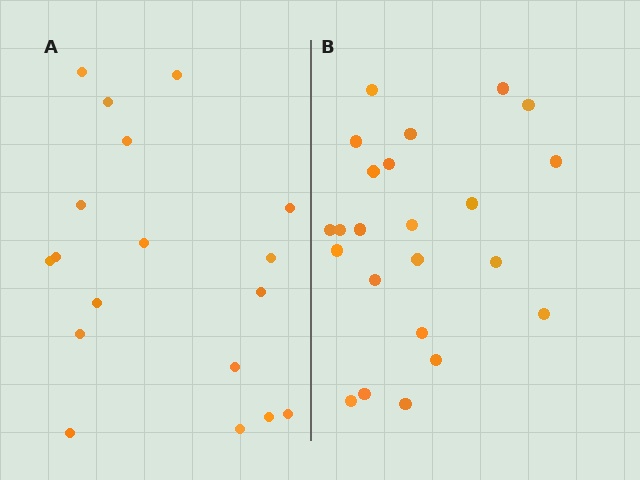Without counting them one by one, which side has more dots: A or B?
Region B (the right region) has more dots.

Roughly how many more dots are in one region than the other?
Region B has about 5 more dots than region A.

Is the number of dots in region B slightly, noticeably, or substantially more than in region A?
Region B has noticeably more, but not dramatically so. The ratio is roughly 1.3 to 1.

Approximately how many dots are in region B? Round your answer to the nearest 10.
About 20 dots. (The exact count is 23, which rounds to 20.)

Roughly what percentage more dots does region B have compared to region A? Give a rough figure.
About 30% more.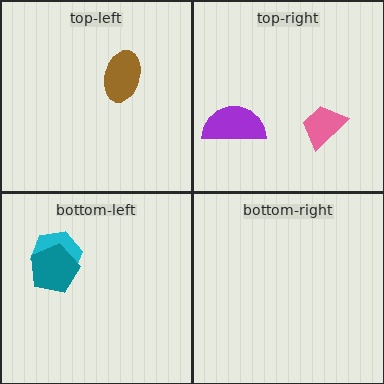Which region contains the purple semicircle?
The top-right region.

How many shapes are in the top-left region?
1.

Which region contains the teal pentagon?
The bottom-left region.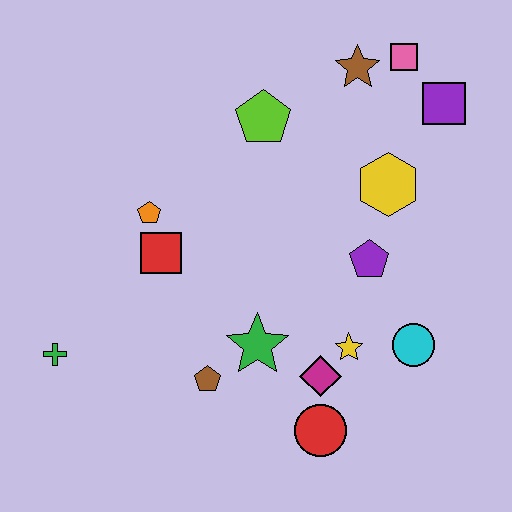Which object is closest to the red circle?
The magenta diamond is closest to the red circle.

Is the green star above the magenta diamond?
Yes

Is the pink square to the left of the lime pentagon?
No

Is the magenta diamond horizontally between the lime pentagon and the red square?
No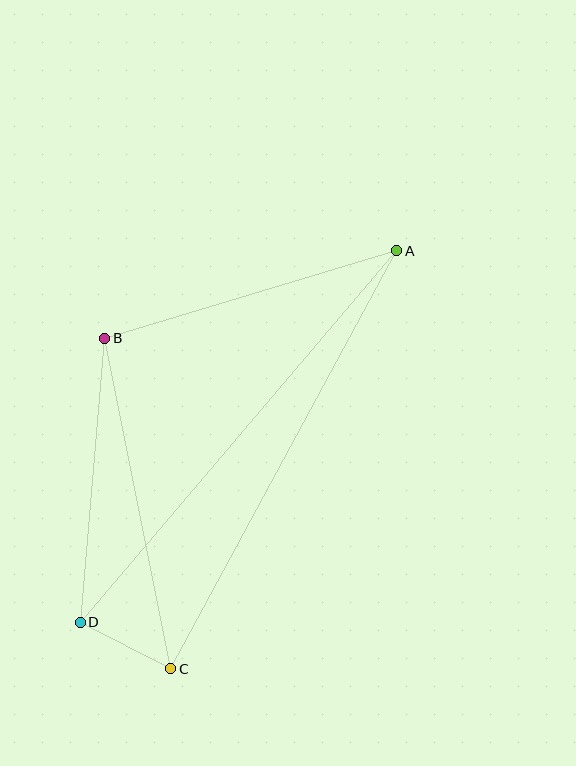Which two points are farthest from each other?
Points A and D are farthest from each other.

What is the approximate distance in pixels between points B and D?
The distance between B and D is approximately 285 pixels.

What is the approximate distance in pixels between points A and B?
The distance between A and B is approximately 305 pixels.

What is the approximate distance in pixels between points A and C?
The distance between A and C is approximately 475 pixels.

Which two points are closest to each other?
Points C and D are closest to each other.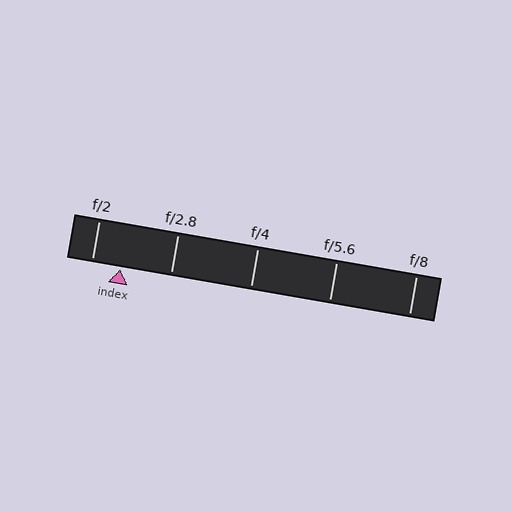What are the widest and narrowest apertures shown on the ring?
The widest aperture shown is f/2 and the narrowest is f/8.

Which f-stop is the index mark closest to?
The index mark is closest to f/2.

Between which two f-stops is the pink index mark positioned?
The index mark is between f/2 and f/2.8.